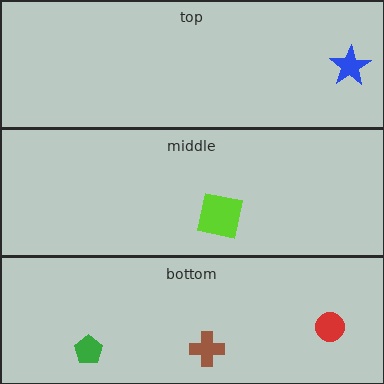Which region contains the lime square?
The middle region.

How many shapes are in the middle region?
1.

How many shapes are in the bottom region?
3.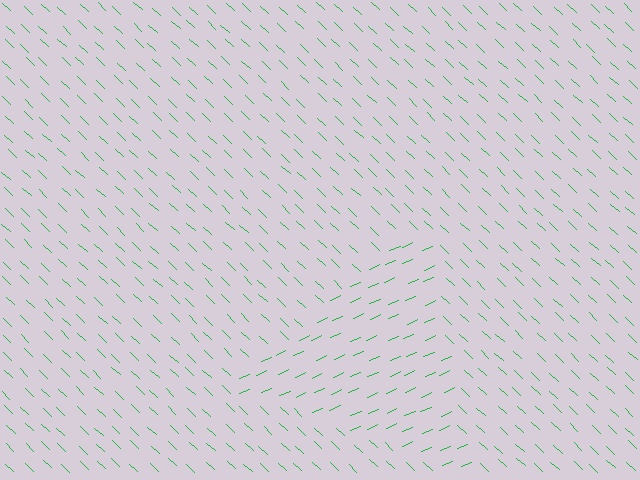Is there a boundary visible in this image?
Yes, there is a texture boundary formed by a change in line orientation.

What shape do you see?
I see a triangle.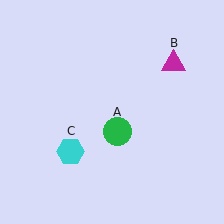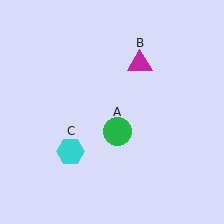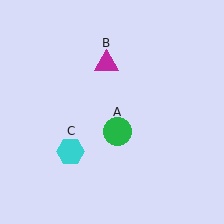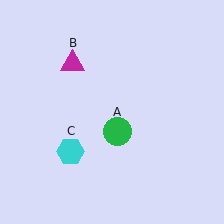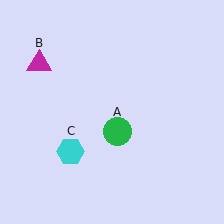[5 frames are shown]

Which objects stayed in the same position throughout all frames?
Green circle (object A) and cyan hexagon (object C) remained stationary.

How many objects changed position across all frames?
1 object changed position: magenta triangle (object B).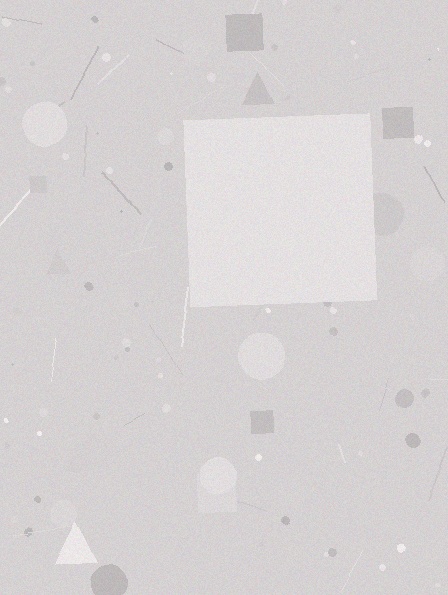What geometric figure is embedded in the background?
A square is embedded in the background.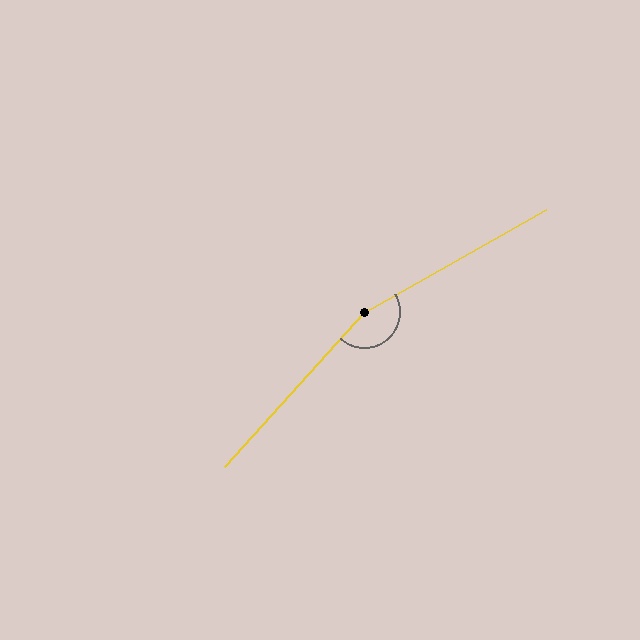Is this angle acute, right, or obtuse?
It is obtuse.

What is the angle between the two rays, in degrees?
Approximately 161 degrees.